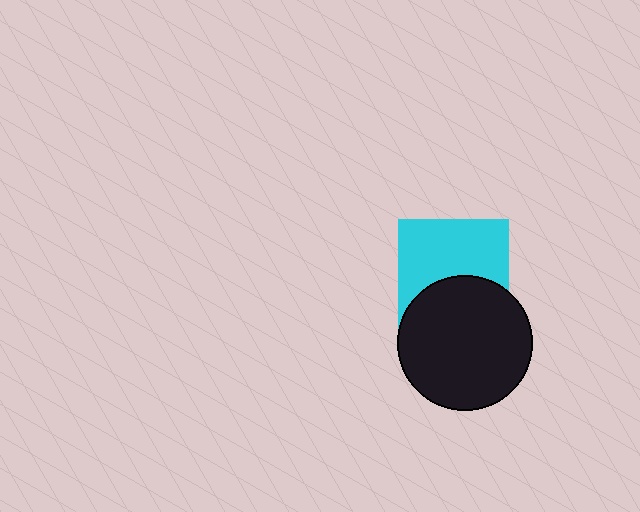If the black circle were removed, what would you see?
You would see the complete cyan square.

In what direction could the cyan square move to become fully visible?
The cyan square could move up. That would shift it out from behind the black circle entirely.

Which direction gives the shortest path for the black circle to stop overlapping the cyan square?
Moving down gives the shortest separation.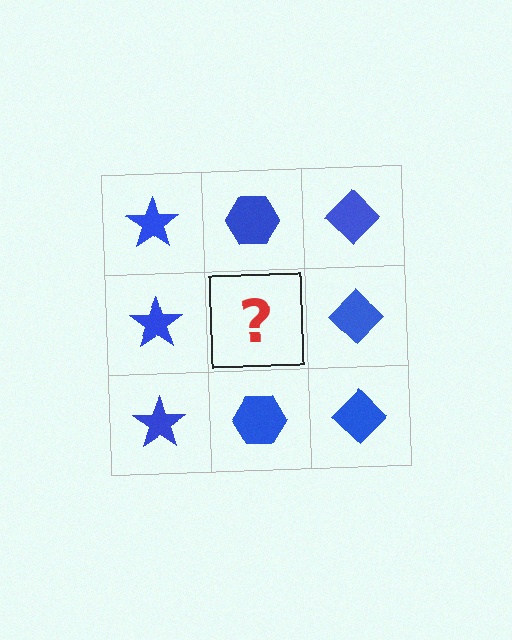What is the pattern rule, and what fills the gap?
The rule is that each column has a consistent shape. The gap should be filled with a blue hexagon.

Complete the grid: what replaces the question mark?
The question mark should be replaced with a blue hexagon.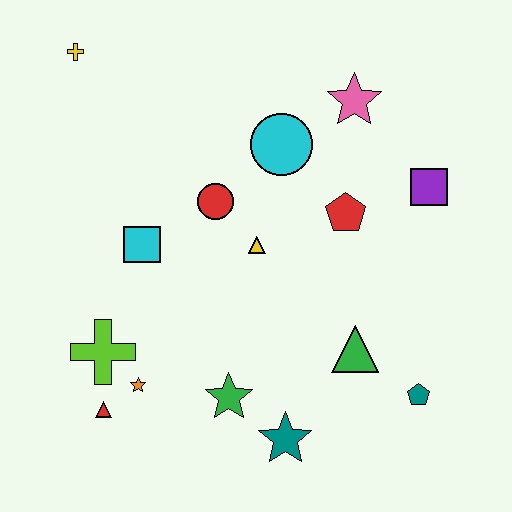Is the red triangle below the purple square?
Yes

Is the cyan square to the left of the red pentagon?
Yes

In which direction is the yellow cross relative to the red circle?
The yellow cross is above the red circle.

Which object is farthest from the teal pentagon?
The yellow cross is farthest from the teal pentagon.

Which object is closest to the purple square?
The red pentagon is closest to the purple square.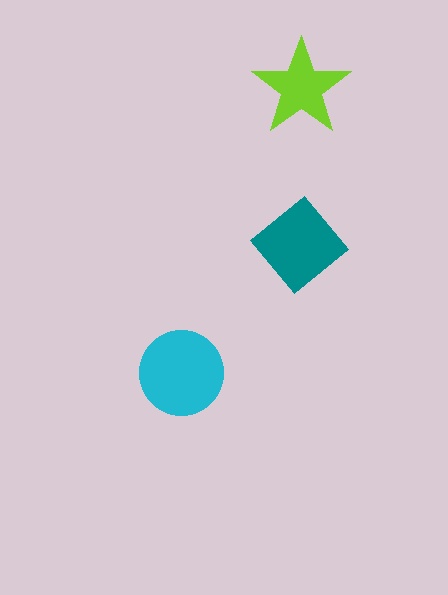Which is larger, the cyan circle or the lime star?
The cyan circle.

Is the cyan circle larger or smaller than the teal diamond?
Larger.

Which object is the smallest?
The lime star.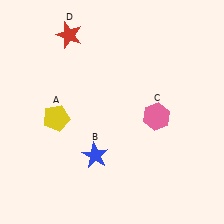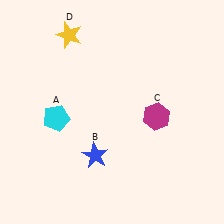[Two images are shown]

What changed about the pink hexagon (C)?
In Image 1, C is pink. In Image 2, it changed to magenta.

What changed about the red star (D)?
In Image 1, D is red. In Image 2, it changed to yellow.